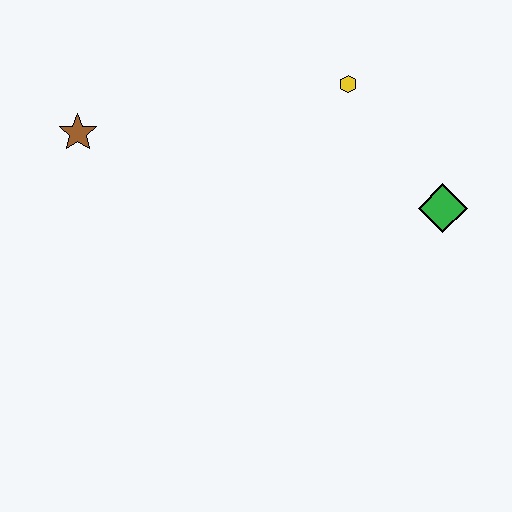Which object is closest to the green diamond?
The yellow hexagon is closest to the green diamond.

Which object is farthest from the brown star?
The green diamond is farthest from the brown star.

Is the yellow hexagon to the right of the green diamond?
No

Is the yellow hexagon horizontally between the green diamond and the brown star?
Yes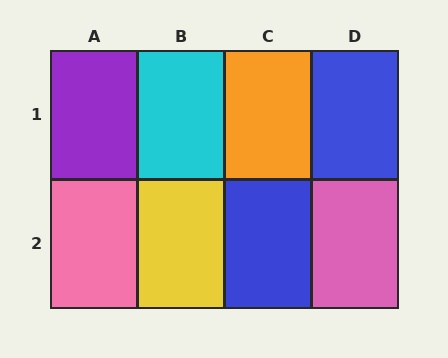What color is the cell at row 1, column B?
Cyan.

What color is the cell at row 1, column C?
Orange.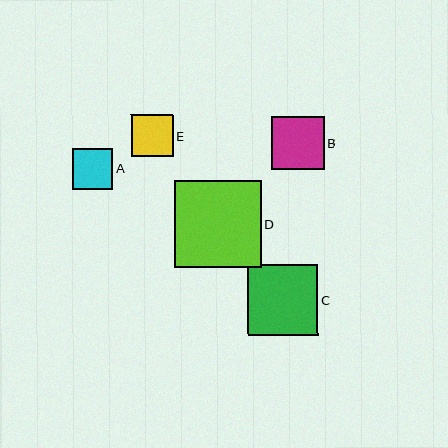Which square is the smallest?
Square A is the smallest with a size of approximately 40 pixels.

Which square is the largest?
Square D is the largest with a size of approximately 86 pixels.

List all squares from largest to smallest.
From largest to smallest: D, C, B, E, A.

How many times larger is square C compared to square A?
Square C is approximately 1.8 times the size of square A.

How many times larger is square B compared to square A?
Square B is approximately 1.3 times the size of square A.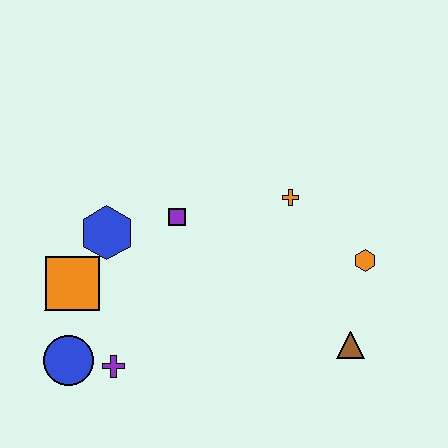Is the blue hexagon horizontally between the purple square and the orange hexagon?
No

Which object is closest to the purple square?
The blue hexagon is closest to the purple square.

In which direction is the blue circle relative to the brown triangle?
The blue circle is to the left of the brown triangle.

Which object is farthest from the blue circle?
The orange hexagon is farthest from the blue circle.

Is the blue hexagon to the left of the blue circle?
No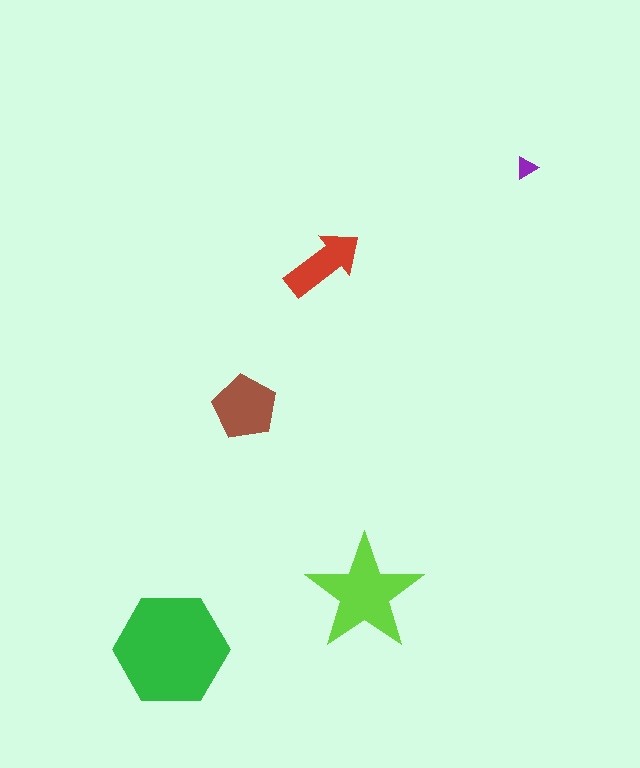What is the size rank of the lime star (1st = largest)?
2nd.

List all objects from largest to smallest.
The green hexagon, the lime star, the brown pentagon, the red arrow, the purple triangle.